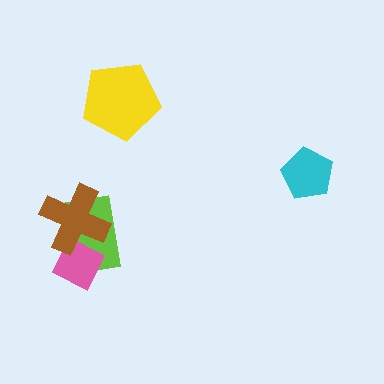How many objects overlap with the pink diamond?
2 objects overlap with the pink diamond.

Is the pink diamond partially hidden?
Yes, it is partially covered by another shape.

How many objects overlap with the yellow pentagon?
0 objects overlap with the yellow pentagon.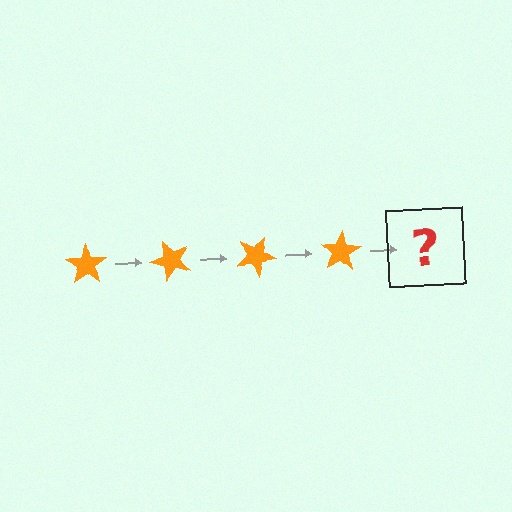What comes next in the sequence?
The next element should be an orange star rotated 200 degrees.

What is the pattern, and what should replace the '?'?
The pattern is that the star rotates 50 degrees each step. The '?' should be an orange star rotated 200 degrees.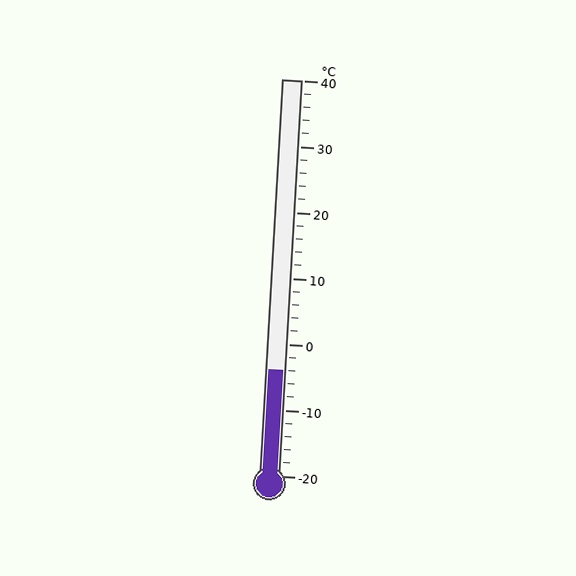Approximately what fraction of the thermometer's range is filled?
The thermometer is filled to approximately 25% of its range.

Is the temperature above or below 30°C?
The temperature is below 30°C.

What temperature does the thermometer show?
The thermometer shows approximately -4°C.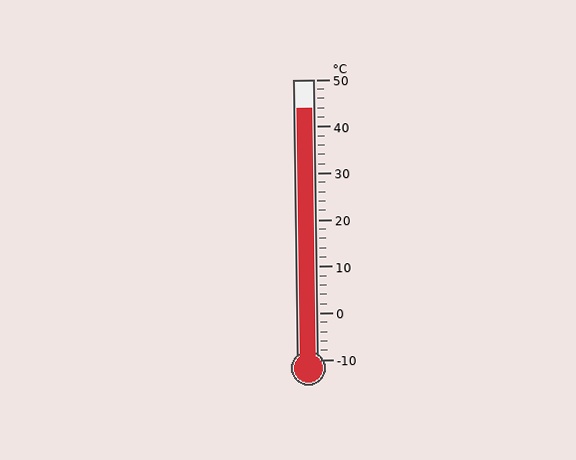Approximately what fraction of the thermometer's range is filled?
The thermometer is filled to approximately 90% of its range.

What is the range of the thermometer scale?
The thermometer scale ranges from -10°C to 50°C.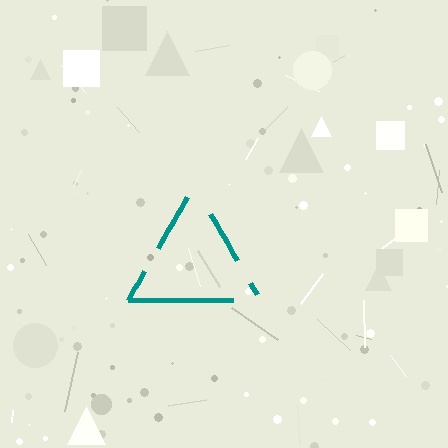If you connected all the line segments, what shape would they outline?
They would outline a triangle.